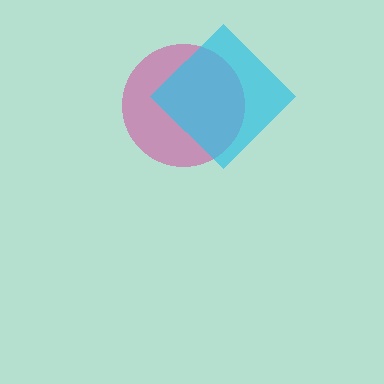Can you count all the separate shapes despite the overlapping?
Yes, there are 2 separate shapes.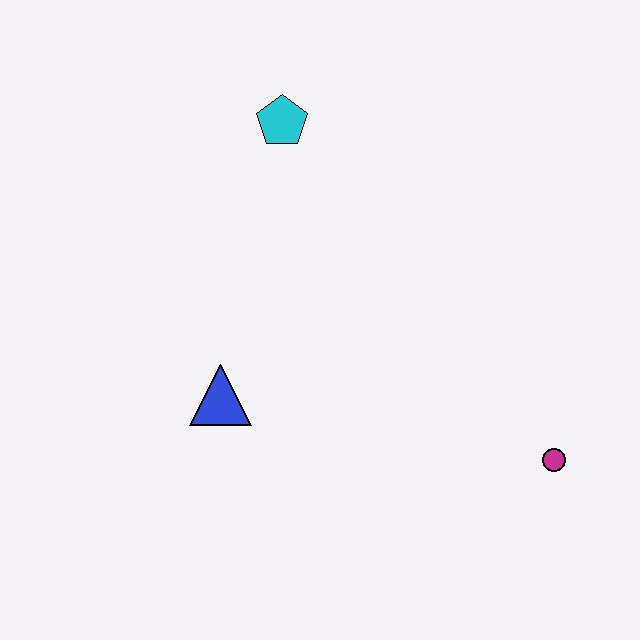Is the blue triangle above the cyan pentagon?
No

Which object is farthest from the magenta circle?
The cyan pentagon is farthest from the magenta circle.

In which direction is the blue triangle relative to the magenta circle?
The blue triangle is to the left of the magenta circle.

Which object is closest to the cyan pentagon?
The blue triangle is closest to the cyan pentagon.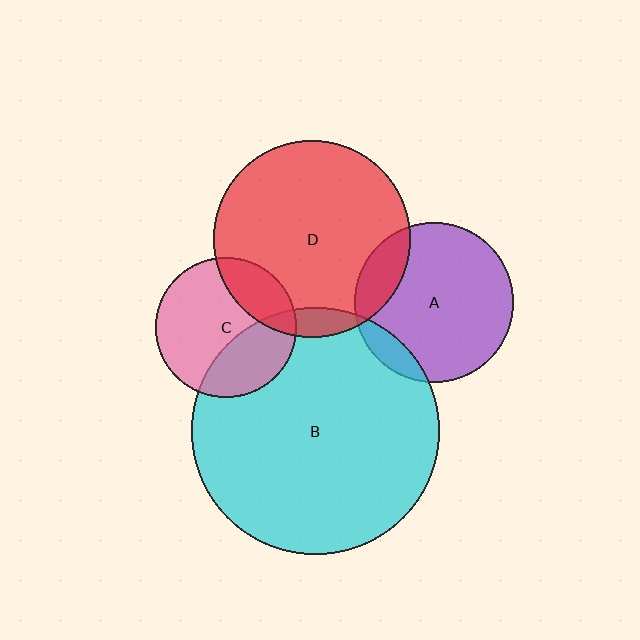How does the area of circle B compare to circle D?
Approximately 1.6 times.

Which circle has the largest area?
Circle B (cyan).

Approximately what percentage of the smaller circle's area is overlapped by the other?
Approximately 10%.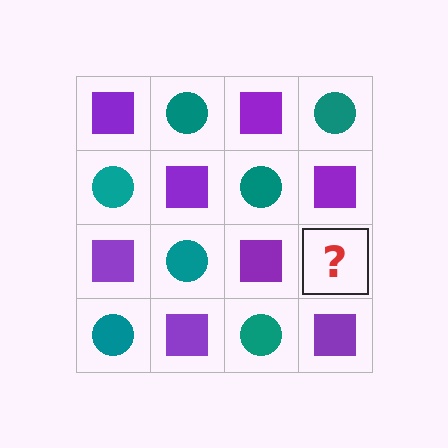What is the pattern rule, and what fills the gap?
The rule is that it alternates purple square and teal circle in a checkerboard pattern. The gap should be filled with a teal circle.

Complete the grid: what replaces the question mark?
The question mark should be replaced with a teal circle.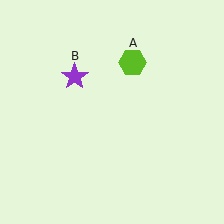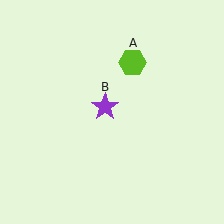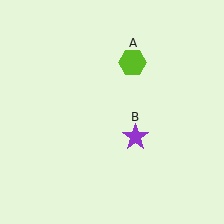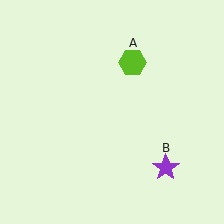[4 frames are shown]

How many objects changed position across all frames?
1 object changed position: purple star (object B).